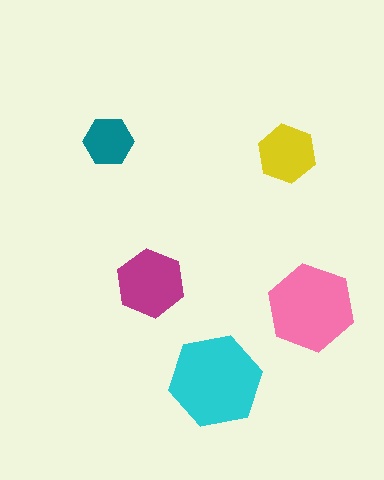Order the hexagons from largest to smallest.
the cyan one, the pink one, the magenta one, the yellow one, the teal one.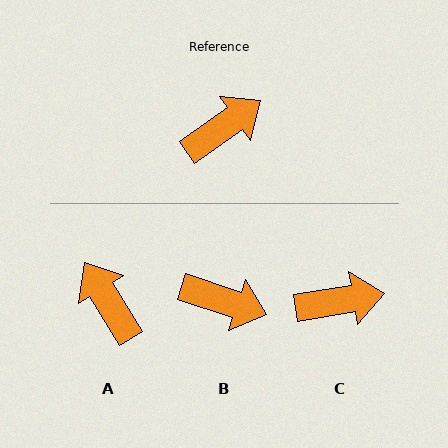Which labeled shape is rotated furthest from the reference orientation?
A, about 87 degrees away.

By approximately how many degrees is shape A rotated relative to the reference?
Approximately 87 degrees counter-clockwise.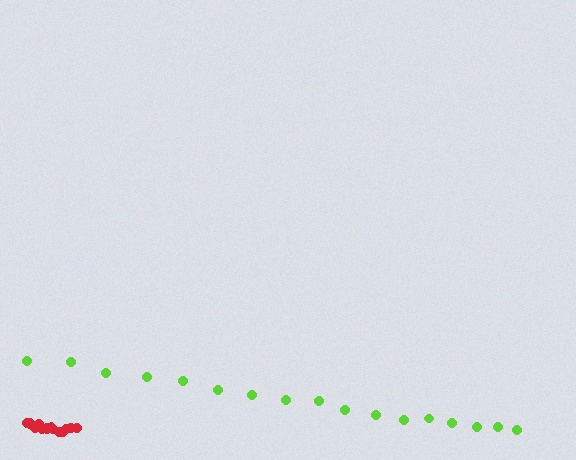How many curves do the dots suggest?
There are 2 distinct paths.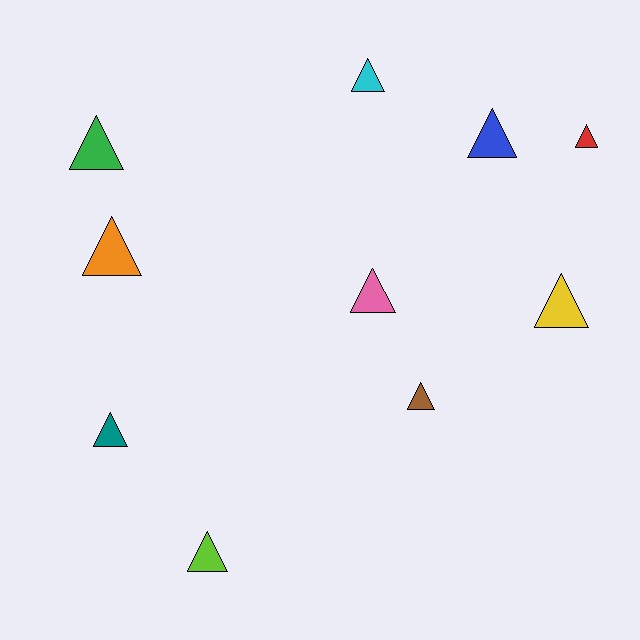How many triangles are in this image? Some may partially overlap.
There are 10 triangles.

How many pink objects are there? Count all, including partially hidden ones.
There is 1 pink object.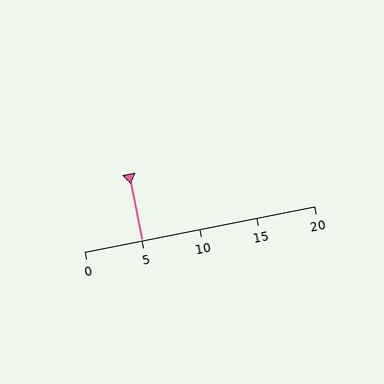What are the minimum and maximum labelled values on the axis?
The axis runs from 0 to 20.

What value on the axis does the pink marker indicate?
The marker indicates approximately 5.